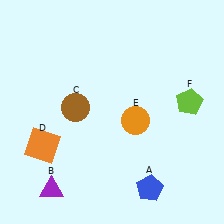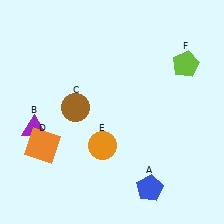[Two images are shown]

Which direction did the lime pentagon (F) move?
The lime pentagon (F) moved up.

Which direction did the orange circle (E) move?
The orange circle (E) moved left.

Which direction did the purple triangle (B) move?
The purple triangle (B) moved up.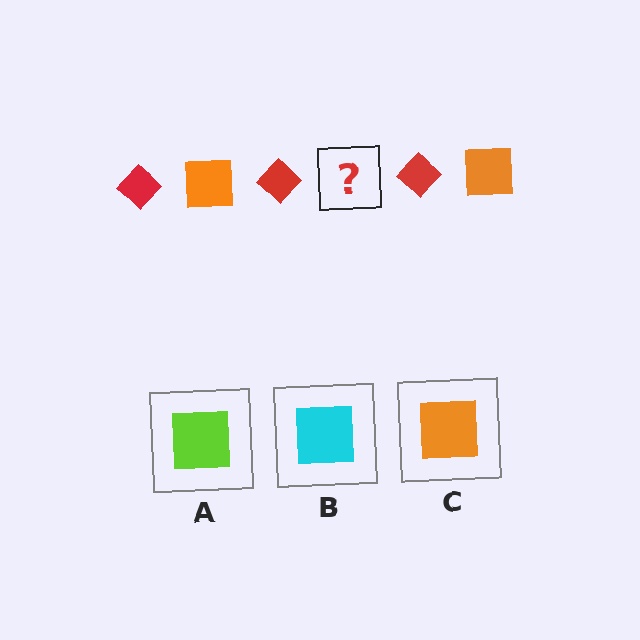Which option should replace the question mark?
Option C.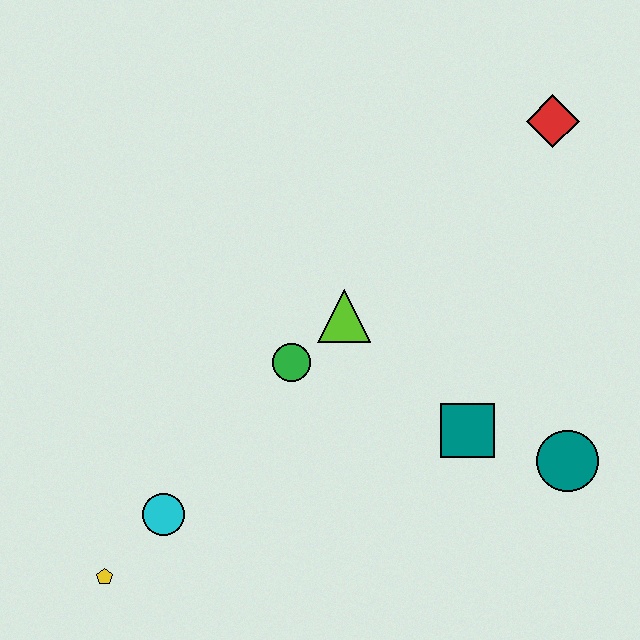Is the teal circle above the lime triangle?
No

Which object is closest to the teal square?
The teal circle is closest to the teal square.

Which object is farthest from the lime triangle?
The yellow pentagon is farthest from the lime triangle.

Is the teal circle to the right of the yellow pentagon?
Yes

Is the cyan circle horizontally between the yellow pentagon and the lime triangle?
Yes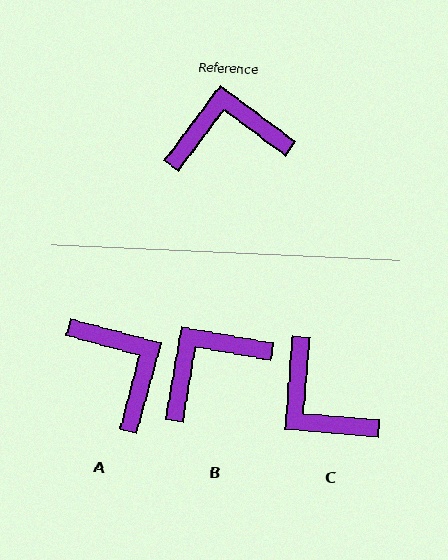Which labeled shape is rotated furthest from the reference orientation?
C, about 122 degrees away.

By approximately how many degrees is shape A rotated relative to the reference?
Approximately 69 degrees clockwise.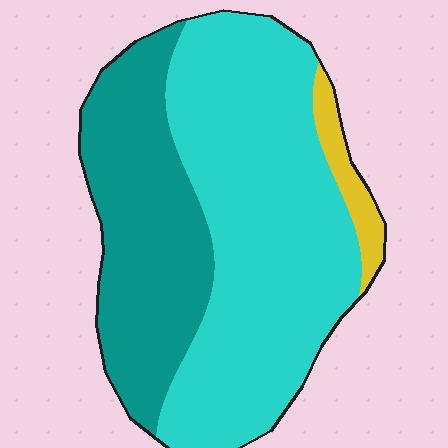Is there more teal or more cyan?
Cyan.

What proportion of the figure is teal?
Teal covers around 35% of the figure.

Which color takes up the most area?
Cyan, at roughly 60%.